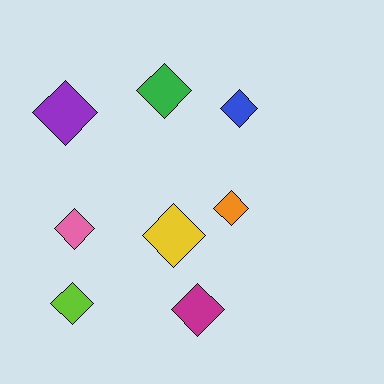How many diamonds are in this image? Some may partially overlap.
There are 8 diamonds.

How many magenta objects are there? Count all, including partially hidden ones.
There is 1 magenta object.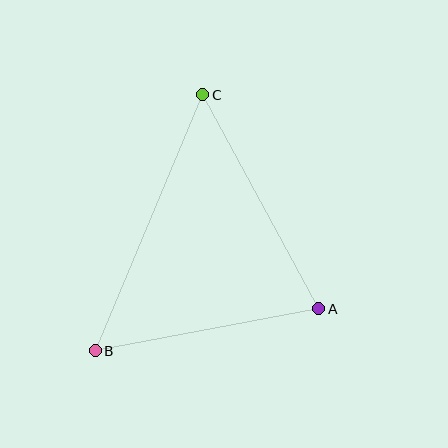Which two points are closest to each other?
Points A and B are closest to each other.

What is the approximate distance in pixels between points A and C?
The distance between A and C is approximately 244 pixels.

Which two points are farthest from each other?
Points B and C are farthest from each other.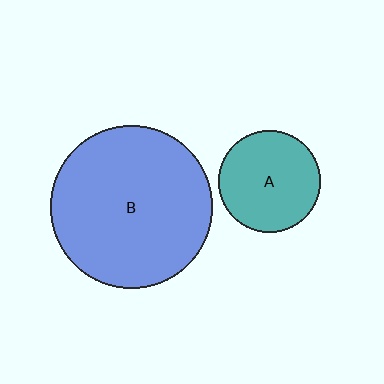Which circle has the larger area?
Circle B (blue).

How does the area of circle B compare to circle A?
Approximately 2.5 times.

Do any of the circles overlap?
No, none of the circles overlap.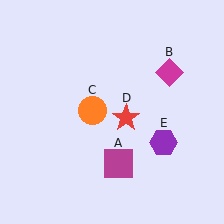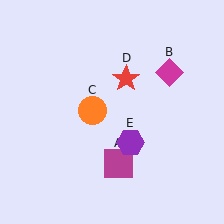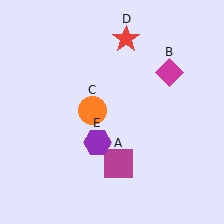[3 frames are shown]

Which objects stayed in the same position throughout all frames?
Magenta square (object A) and magenta diamond (object B) and orange circle (object C) remained stationary.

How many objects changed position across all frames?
2 objects changed position: red star (object D), purple hexagon (object E).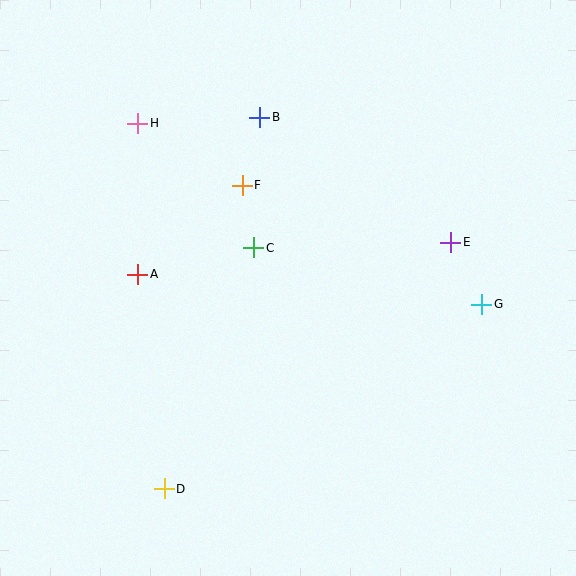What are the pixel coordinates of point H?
Point H is at (138, 123).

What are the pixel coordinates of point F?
Point F is at (242, 185).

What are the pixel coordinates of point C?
Point C is at (254, 248).